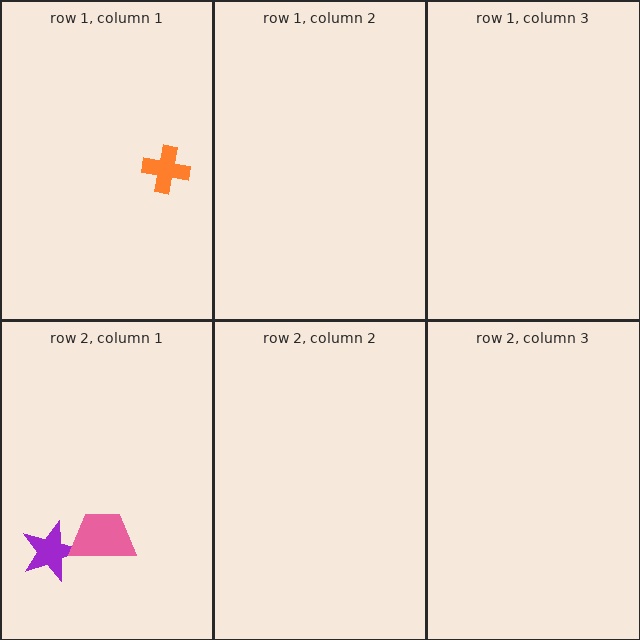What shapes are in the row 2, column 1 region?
The purple star, the pink trapezoid.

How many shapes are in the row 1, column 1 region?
1.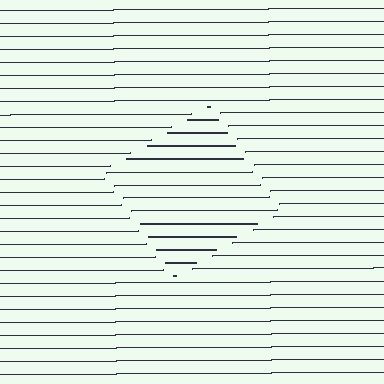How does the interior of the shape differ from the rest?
The interior of the shape contains the same grating, shifted by half a period — the contour is defined by the phase discontinuity where line-ends from the inner and outer gratings abut.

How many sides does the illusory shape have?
4 sides — the line-ends trace a square.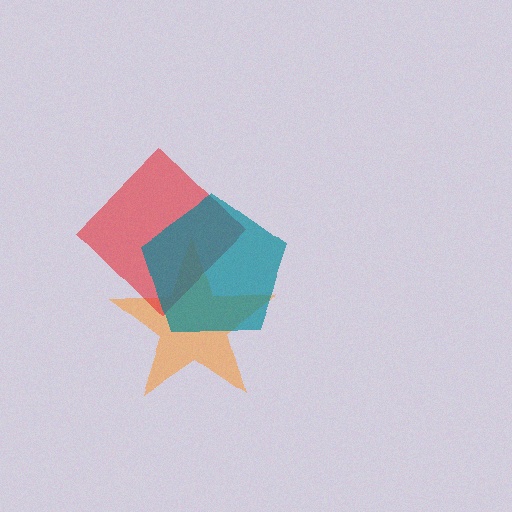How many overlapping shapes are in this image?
There are 3 overlapping shapes in the image.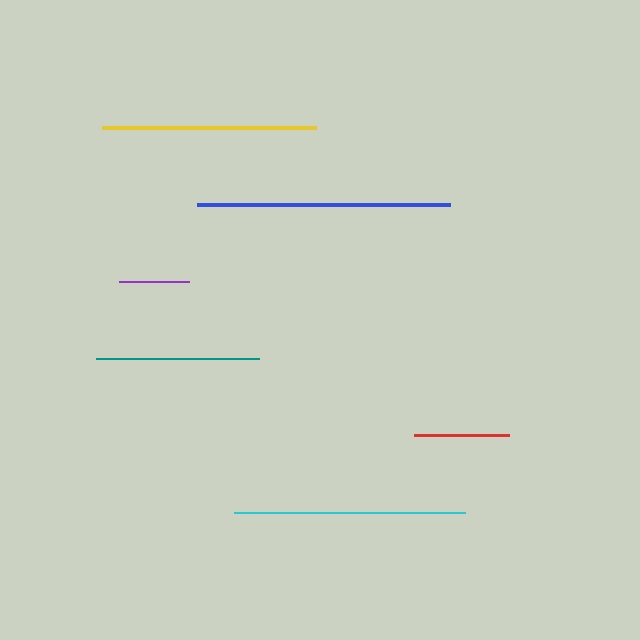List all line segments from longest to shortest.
From longest to shortest: blue, cyan, yellow, teal, red, purple.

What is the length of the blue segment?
The blue segment is approximately 254 pixels long.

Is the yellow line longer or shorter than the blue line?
The blue line is longer than the yellow line.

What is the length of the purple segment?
The purple segment is approximately 70 pixels long.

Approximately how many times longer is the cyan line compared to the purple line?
The cyan line is approximately 3.3 times the length of the purple line.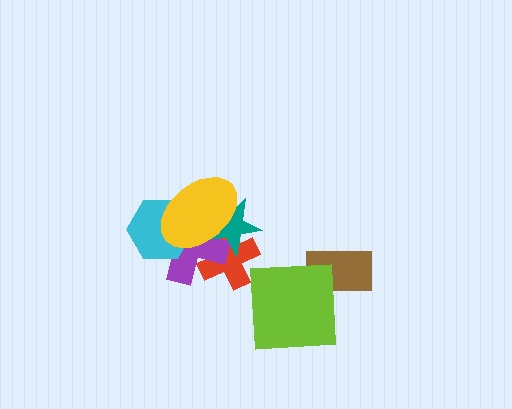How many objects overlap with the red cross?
3 objects overlap with the red cross.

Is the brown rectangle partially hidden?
Yes, it is partially covered by another shape.